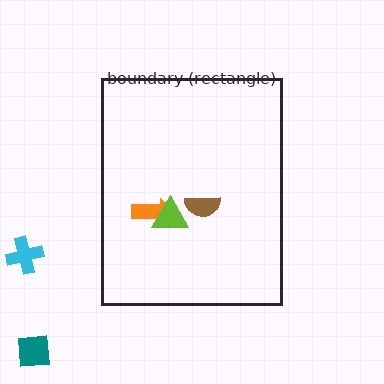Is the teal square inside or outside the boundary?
Outside.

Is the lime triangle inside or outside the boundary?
Inside.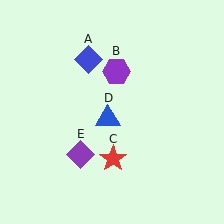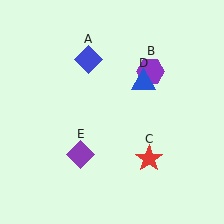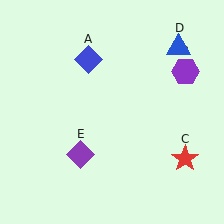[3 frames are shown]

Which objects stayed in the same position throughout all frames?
Blue diamond (object A) and purple diamond (object E) remained stationary.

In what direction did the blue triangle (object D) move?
The blue triangle (object D) moved up and to the right.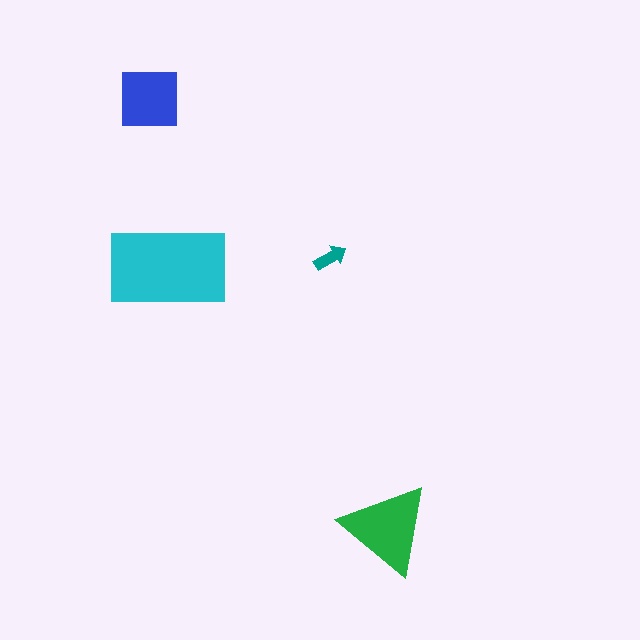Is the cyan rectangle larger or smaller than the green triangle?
Larger.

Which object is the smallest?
The teal arrow.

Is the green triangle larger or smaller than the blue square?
Larger.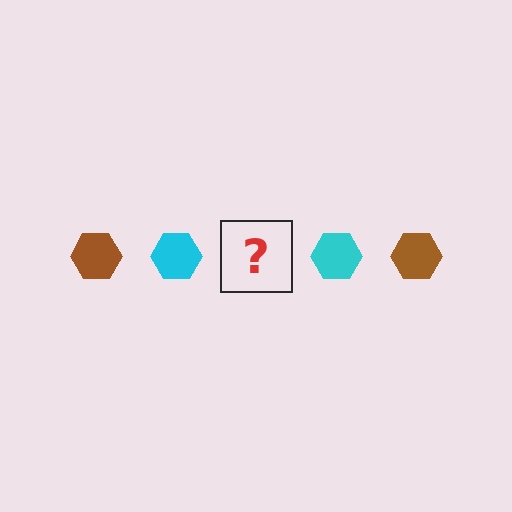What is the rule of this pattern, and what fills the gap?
The rule is that the pattern cycles through brown, cyan hexagons. The gap should be filled with a brown hexagon.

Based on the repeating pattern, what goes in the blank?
The blank should be a brown hexagon.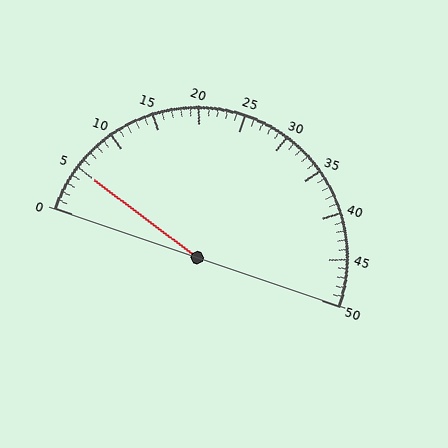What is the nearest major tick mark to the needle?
The nearest major tick mark is 5.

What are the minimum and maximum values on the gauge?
The gauge ranges from 0 to 50.